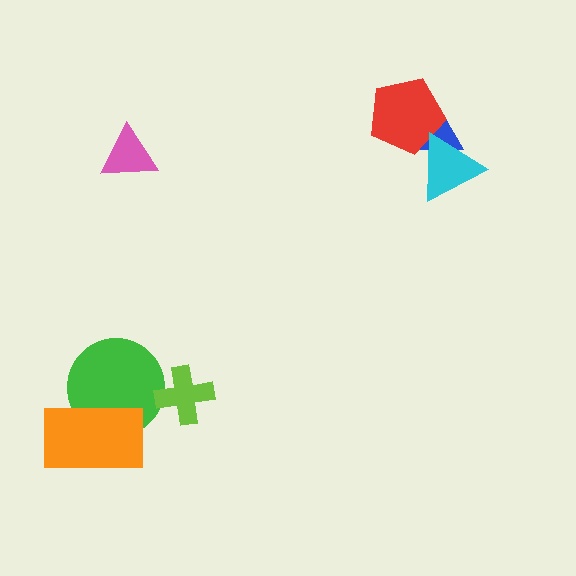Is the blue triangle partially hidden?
Yes, it is partially covered by another shape.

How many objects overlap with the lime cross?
1 object overlaps with the lime cross.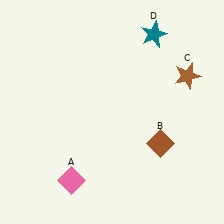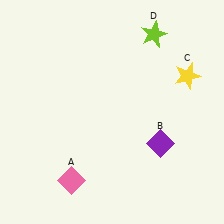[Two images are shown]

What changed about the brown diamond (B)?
In Image 1, B is brown. In Image 2, it changed to purple.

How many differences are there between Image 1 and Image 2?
There are 3 differences between the two images.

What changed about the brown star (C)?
In Image 1, C is brown. In Image 2, it changed to yellow.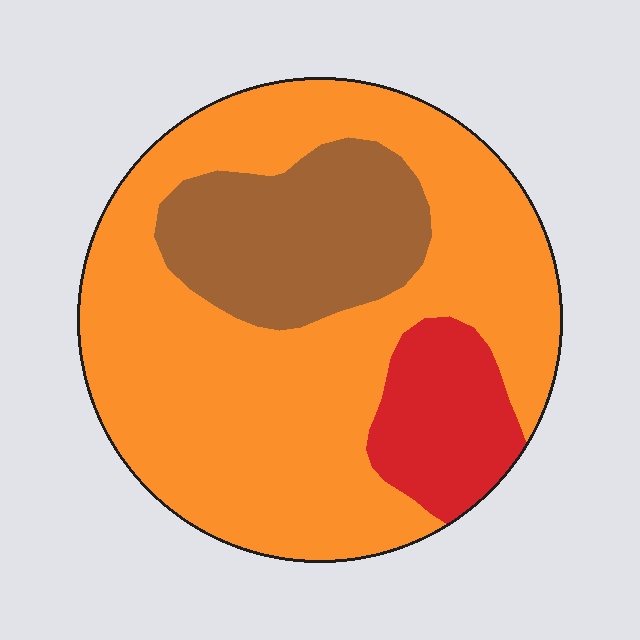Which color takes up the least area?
Red, at roughly 10%.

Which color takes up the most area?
Orange, at roughly 65%.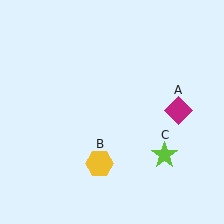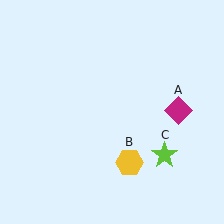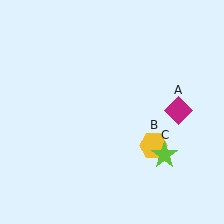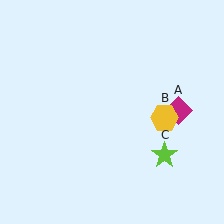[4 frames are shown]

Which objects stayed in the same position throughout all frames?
Magenta diamond (object A) and lime star (object C) remained stationary.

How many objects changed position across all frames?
1 object changed position: yellow hexagon (object B).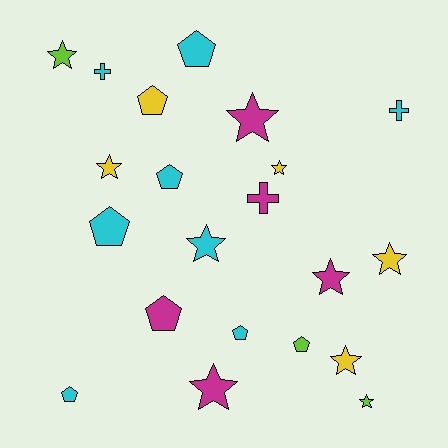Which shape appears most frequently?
Star, with 10 objects.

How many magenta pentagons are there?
There is 1 magenta pentagon.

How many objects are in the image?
There are 21 objects.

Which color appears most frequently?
Cyan, with 8 objects.